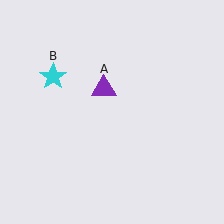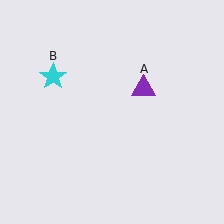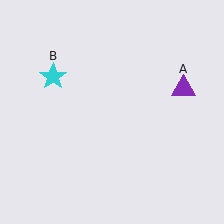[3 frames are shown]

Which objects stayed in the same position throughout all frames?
Cyan star (object B) remained stationary.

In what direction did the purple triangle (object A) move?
The purple triangle (object A) moved right.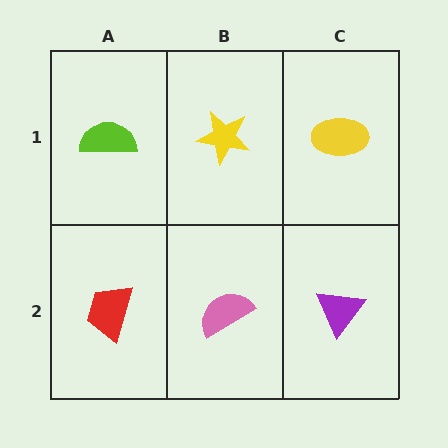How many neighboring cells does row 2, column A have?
2.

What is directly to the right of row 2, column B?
A purple triangle.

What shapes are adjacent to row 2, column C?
A yellow ellipse (row 1, column C), a pink semicircle (row 2, column B).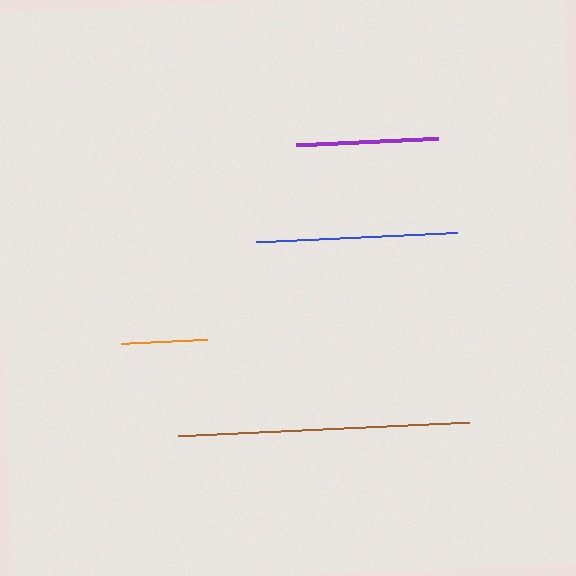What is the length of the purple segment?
The purple segment is approximately 142 pixels long.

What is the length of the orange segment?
The orange segment is approximately 86 pixels long.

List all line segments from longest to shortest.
From longest to shortest: brown, blue, purple, orange.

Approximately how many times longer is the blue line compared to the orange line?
The blue line is approximately 2.3 times the length of the orange line.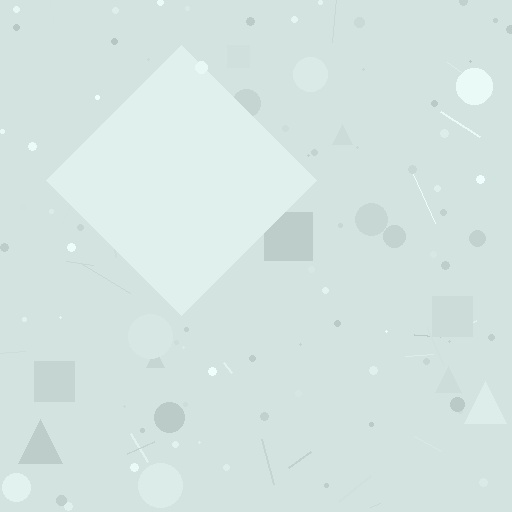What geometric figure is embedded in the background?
A diamond is embedded in the background.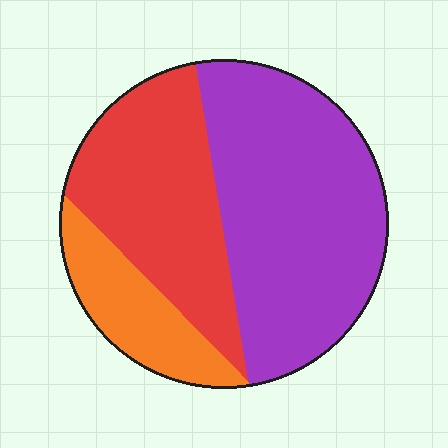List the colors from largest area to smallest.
From largest to smallest: purple, red, orange.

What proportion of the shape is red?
Red covers about 35% of the shape.